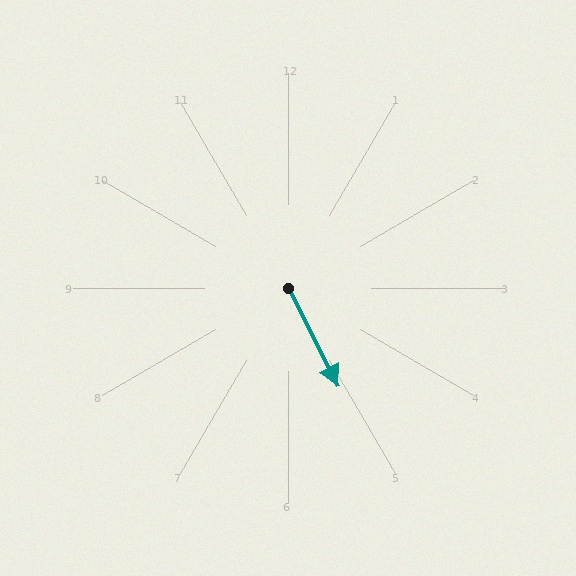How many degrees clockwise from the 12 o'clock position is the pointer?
Approximately 153 degrees.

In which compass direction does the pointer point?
Southeast.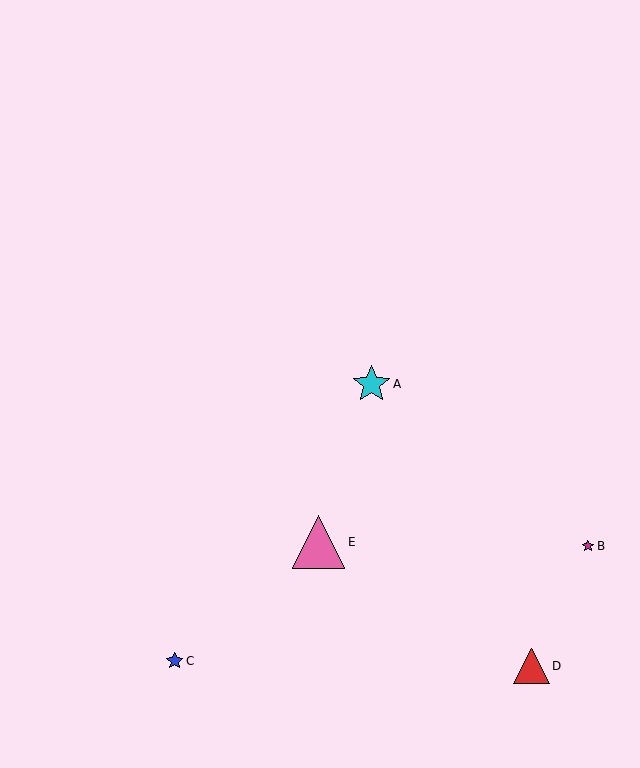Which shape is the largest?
The pink triangle (labeled E) is the largest.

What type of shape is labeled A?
Shape A is a cyan star.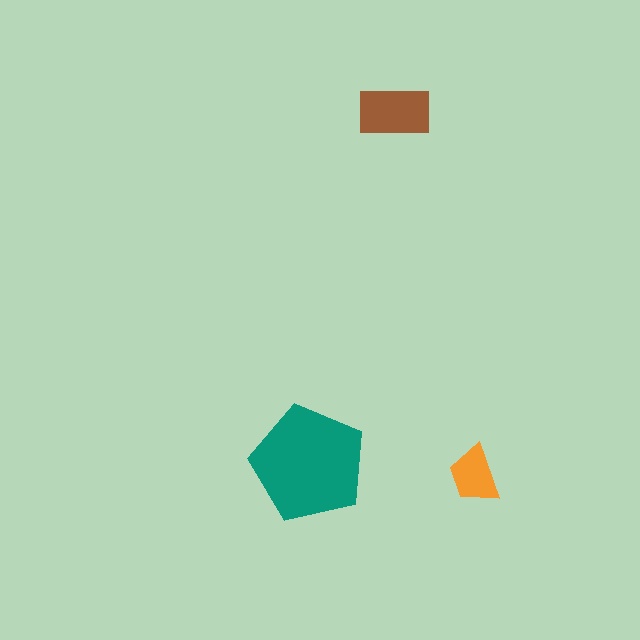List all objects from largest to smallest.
The teal pentagon, the brown rectangle, the orange trapezoid.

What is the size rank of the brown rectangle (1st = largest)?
2nd.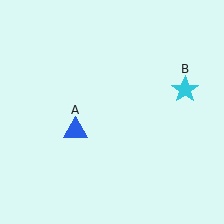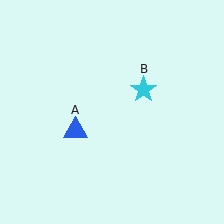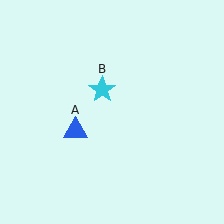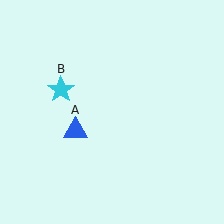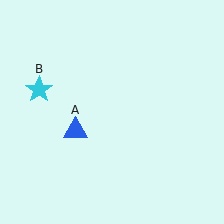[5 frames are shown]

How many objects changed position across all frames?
1 object changed position: cyan star (object B).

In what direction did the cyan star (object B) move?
The cyan star (object B) moved left.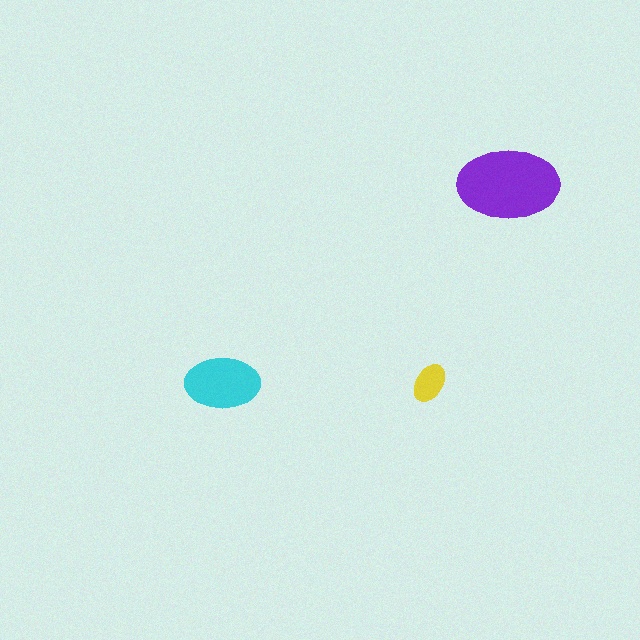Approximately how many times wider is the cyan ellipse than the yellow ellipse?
About 2 times wider.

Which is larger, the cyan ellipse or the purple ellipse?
The purple one.